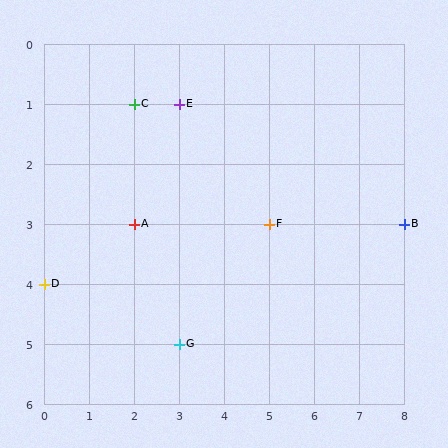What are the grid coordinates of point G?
Point G is at grid coordinates (3, 5).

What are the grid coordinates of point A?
Point A is at grid coordinates (2, 3).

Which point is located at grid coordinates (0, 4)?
Point D is at (0, 4).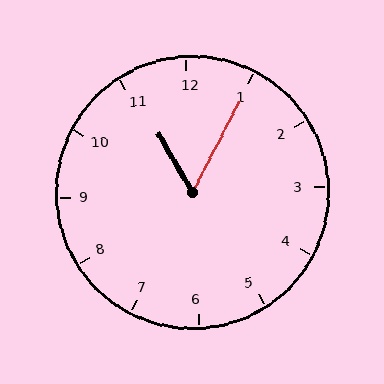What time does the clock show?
11:05.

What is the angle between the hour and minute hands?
Approximately 58 degrees.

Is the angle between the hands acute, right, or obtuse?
It is acute.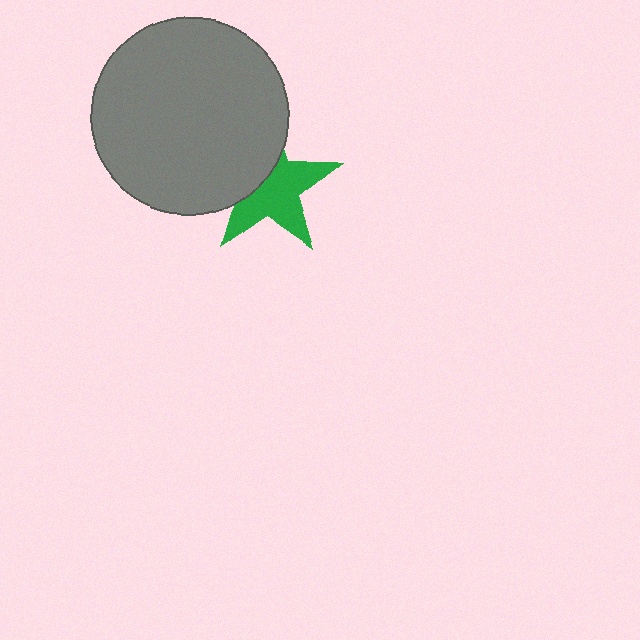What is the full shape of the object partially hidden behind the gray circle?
The partially hidden object is a green star.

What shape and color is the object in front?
The object in front is a gray circle.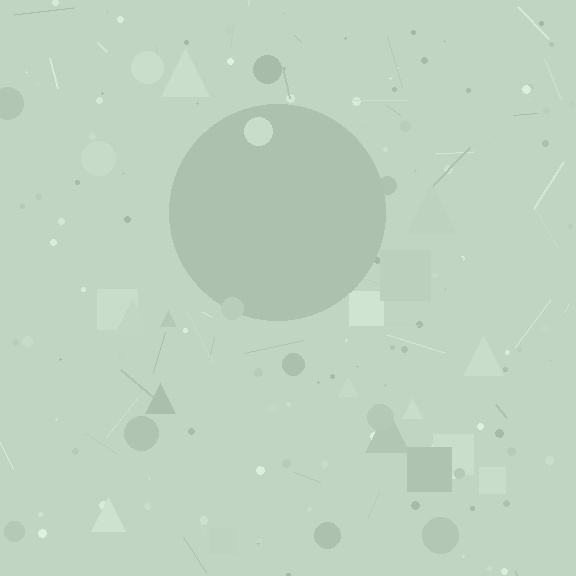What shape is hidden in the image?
A circle is hidden in the image.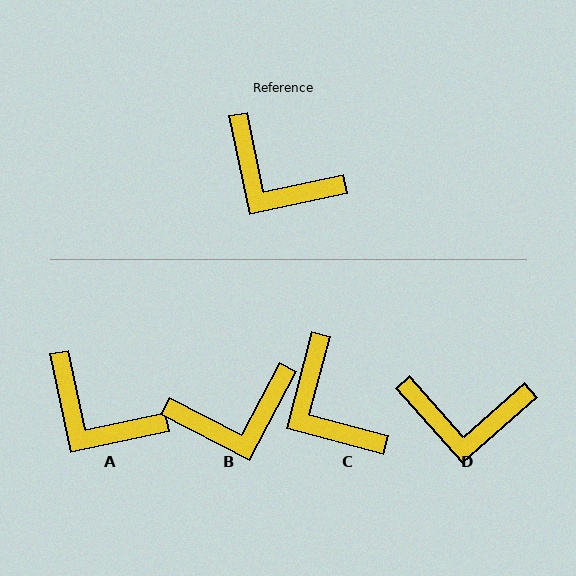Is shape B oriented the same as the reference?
No, it is off by about 51 degrees.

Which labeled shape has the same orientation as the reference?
A.